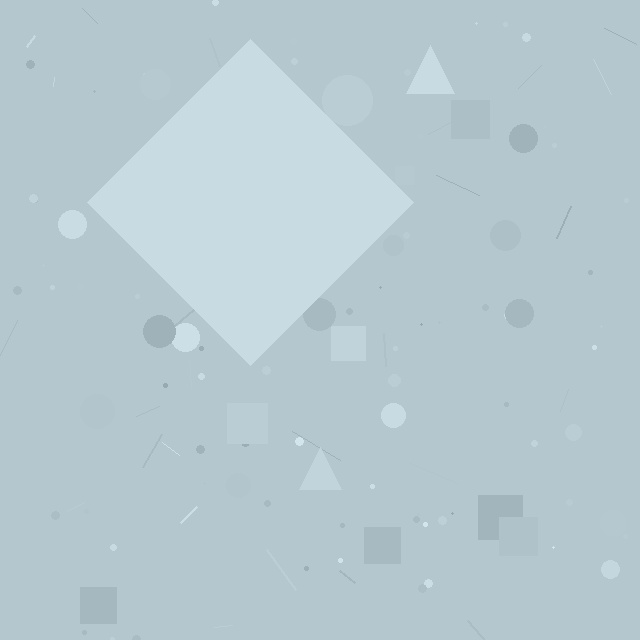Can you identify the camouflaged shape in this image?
The camouflaged shape is a diamond.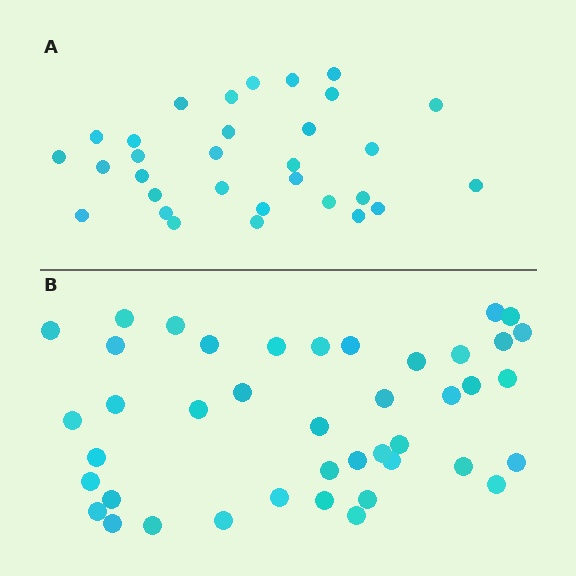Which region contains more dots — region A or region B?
Region B (the bottom region) has more dots.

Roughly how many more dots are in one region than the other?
Region B has roughly 12 or so more dots than region A.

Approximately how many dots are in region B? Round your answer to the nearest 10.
About 40 dots. (The exact count is 42, which rounds to 40.)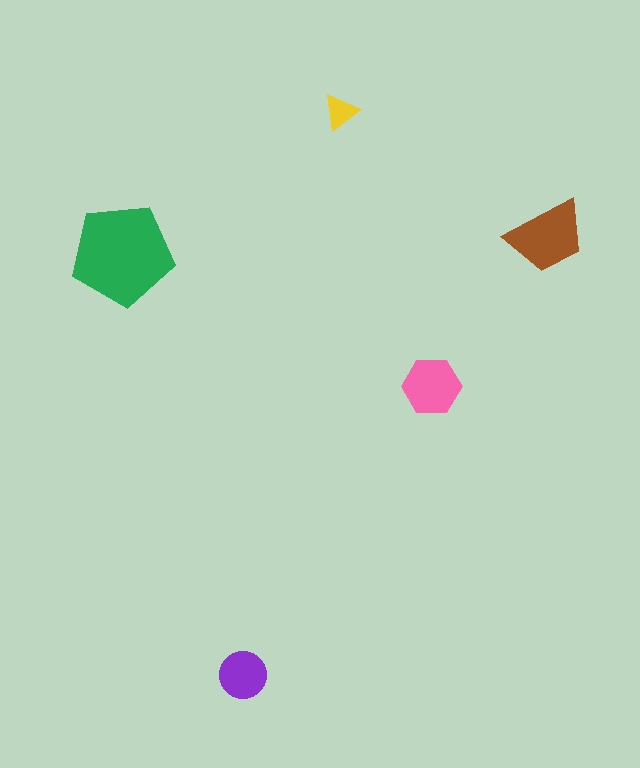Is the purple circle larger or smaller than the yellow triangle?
Larger.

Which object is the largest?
The green pentagon.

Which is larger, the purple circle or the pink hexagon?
The pink hexagon.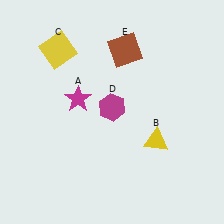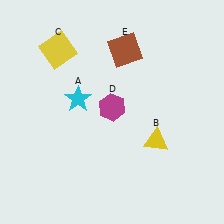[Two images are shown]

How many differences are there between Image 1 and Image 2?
There is 1 difference between the two images.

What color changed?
The star (A) changed from magenta in Image 1 to cyan in Image 2.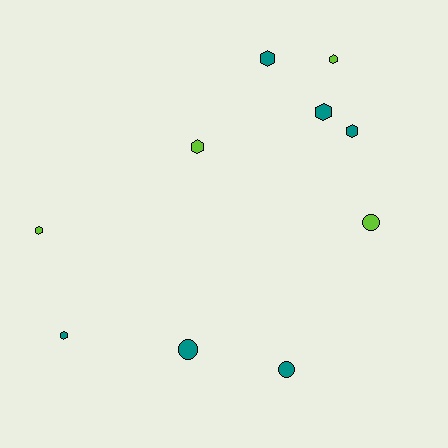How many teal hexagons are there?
There are 4 teal hexagons.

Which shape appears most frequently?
Hexagon, with 7 objects.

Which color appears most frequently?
Teal, with 6 objects.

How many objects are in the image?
There are 10 objects.